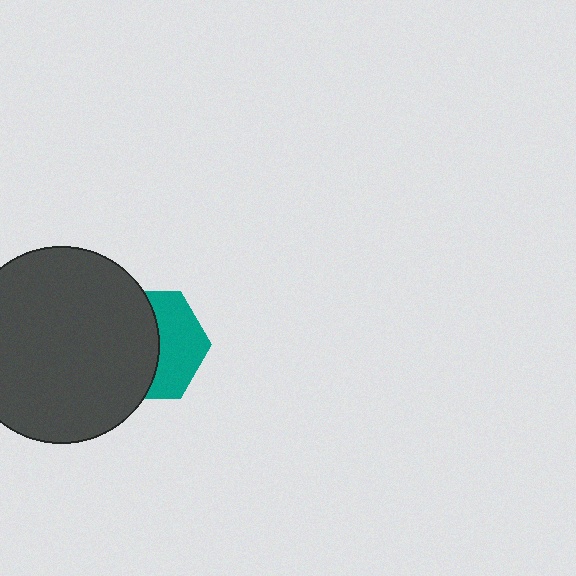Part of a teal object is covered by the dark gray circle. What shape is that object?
It is a hexagon.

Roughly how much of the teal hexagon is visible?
A small part of it is visible (roughly 45%).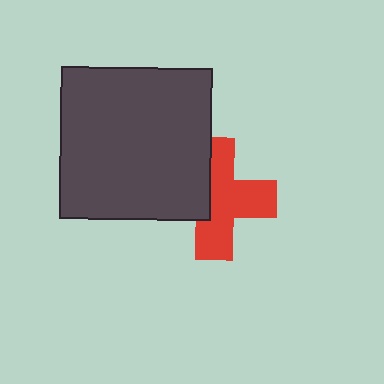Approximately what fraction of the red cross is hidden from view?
Roughly 37% of the red cross is hidden behind the dark gray square.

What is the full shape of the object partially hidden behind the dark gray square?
The partially hidden object is a red cross.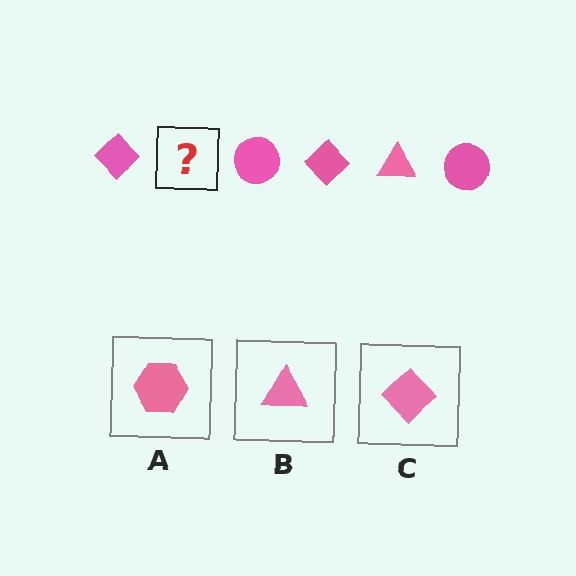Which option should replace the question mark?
Option B.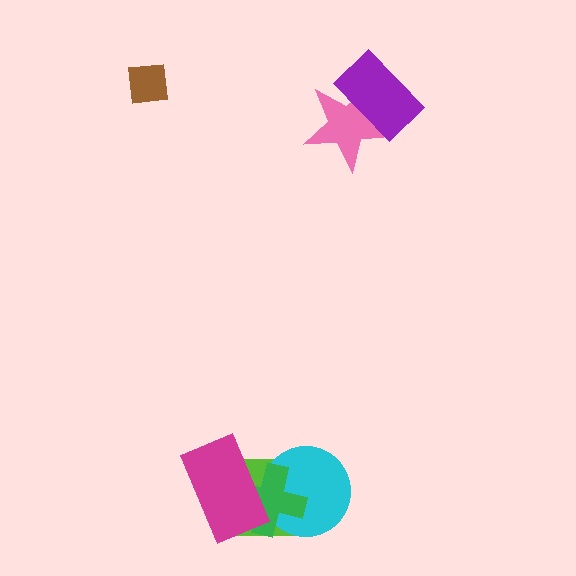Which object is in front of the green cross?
The magenta rectangle is in front of the green cross.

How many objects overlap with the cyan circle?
3 objects overlap with the cyan circle.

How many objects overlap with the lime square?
3 objects overlap with the lime square.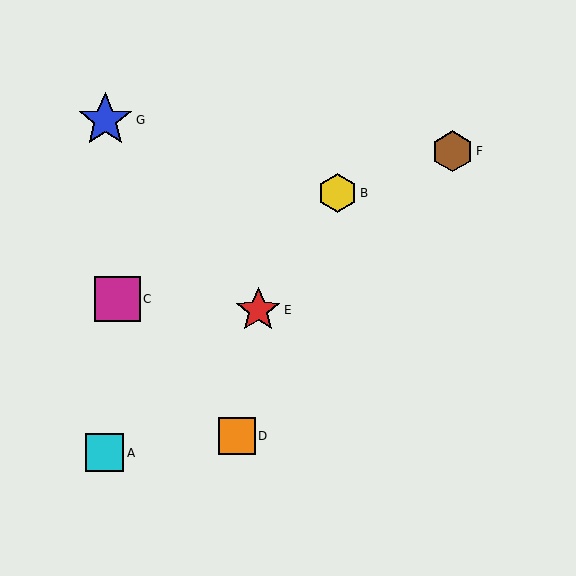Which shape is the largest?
The blue star (labeled G) is the largest.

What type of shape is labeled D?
Shape D is an orange square.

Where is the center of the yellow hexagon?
The center of the yellow hexagon is at (338, 193).